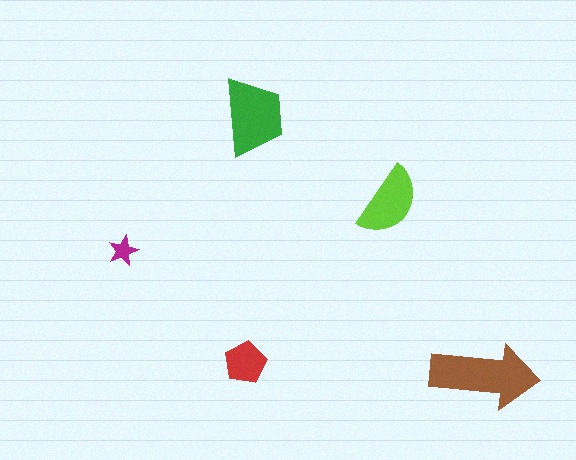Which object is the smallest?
The magenta star.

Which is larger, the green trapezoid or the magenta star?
The green trapezoid.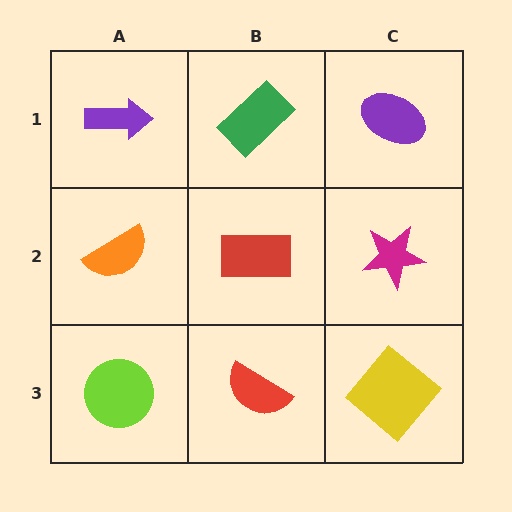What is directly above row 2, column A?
A purple arrow.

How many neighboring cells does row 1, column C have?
2.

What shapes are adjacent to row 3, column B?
A red rectangle (row 2, column B), a lime circle (row 3, column A), a yellow diamond (row 3, column C).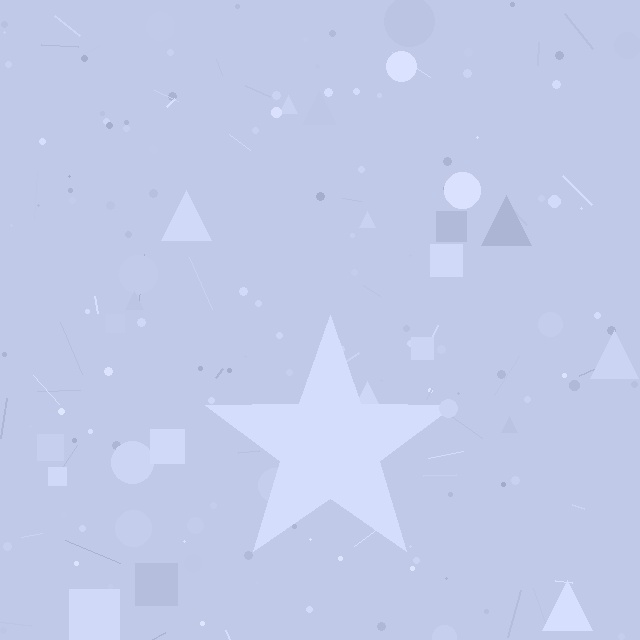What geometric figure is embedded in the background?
A star is embedded in the background.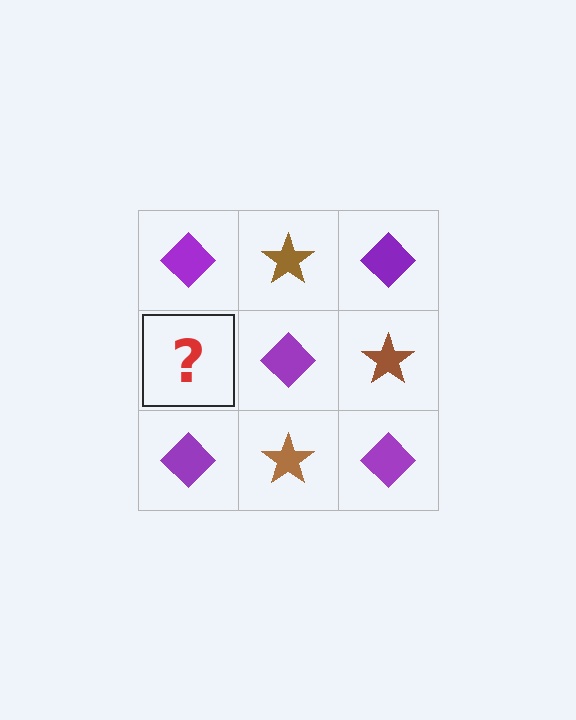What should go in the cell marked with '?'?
The missing cell should contain a brown star.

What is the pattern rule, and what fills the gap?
The rule is that it alternates purple diamond and brown star in a checkerboard pattern. The gap should be filled with a brown star.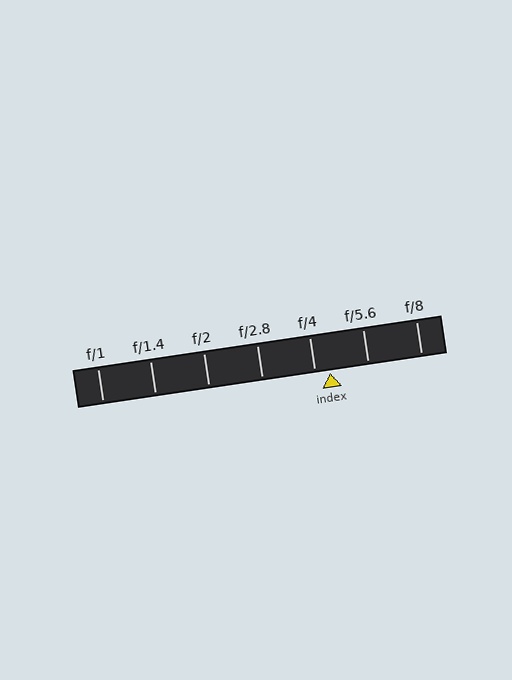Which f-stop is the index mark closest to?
The index mark is closest to f/4.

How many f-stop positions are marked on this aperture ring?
There are 7 f-stop positions marked.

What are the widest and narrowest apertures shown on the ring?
The widest aperture shown is f/1 and the narrowest is f/8.